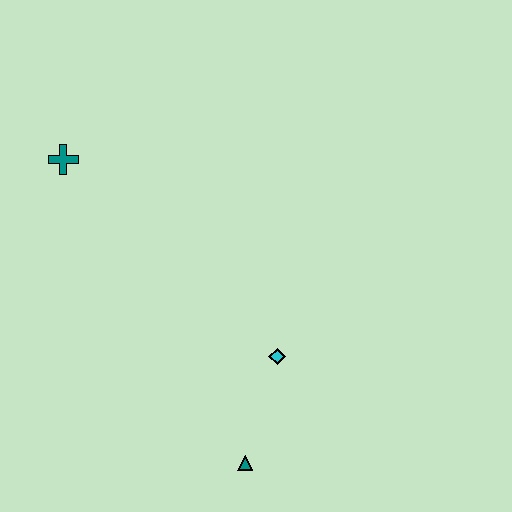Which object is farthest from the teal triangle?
The teal cross is farthest from the teal triangle.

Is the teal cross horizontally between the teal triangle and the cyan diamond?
No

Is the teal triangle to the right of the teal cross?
Yes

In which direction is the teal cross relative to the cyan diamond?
The teal cross is to the left of the cyan diamond.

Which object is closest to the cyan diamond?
The teal triangle is closest to the cyan diamond.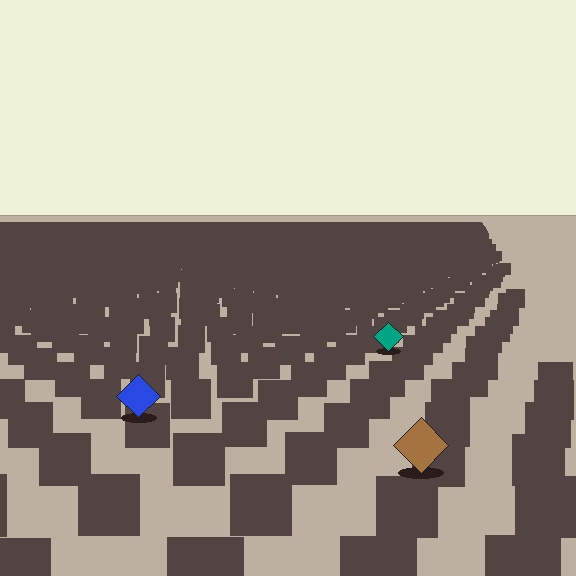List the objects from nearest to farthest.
From nearest to farthest: the brown diamond, the blue diamond, the teal diamond.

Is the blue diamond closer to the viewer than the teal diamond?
Yes. The blue diamond is closer — you can tell from the texture gradient: the ground texture is coarser near it.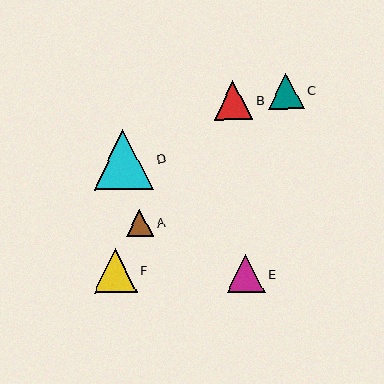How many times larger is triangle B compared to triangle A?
Triangle B is approximately 1.4 times the size of triangle A.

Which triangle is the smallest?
Triangle A is the smallest with a size of approximately 27 pixels.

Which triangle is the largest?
Triangle D is the largest with a size of approximately 60 pixels.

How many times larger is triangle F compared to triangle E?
Triangle F is approximately 1.2 times the size of triangle E.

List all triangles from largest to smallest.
From largest to smallest: D, F, B, E, C, A.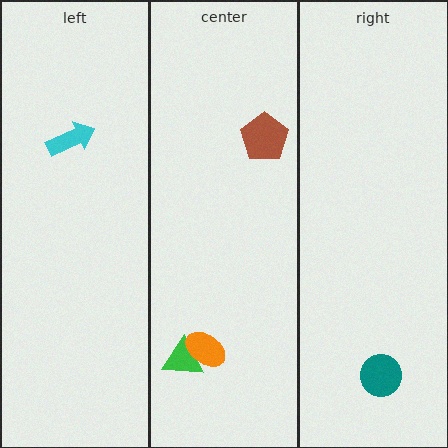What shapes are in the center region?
The brown pentagon, the green triangle, the orange ellipse.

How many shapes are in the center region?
3.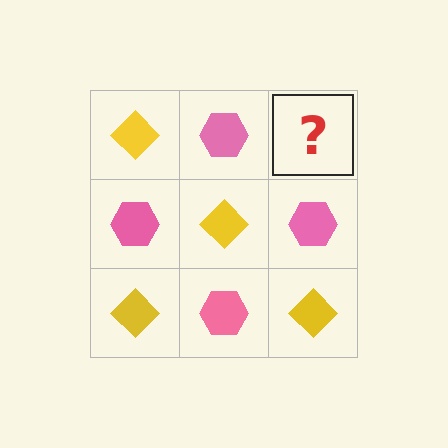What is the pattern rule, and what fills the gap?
The rule is that it alternates yellow diamond and pink hexagon in a checkerboard pattern. The gap should be filled with a yellow diamond.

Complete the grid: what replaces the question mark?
The question mark should be replaced with a yellow diamond.